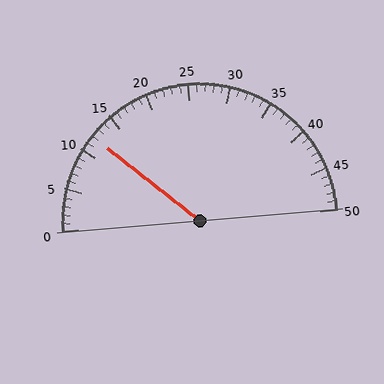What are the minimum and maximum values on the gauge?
The gauge ranges from 0 to 50.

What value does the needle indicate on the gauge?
The needle indicates approximately 12.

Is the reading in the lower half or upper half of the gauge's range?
The reading is in the lower half of the range (0 to 50).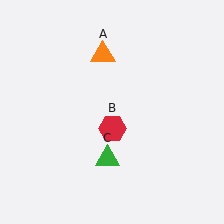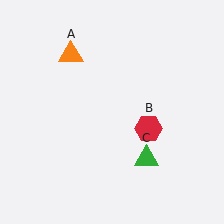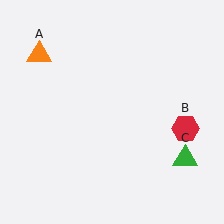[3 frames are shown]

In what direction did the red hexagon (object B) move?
The red hexagon (object B) moved right.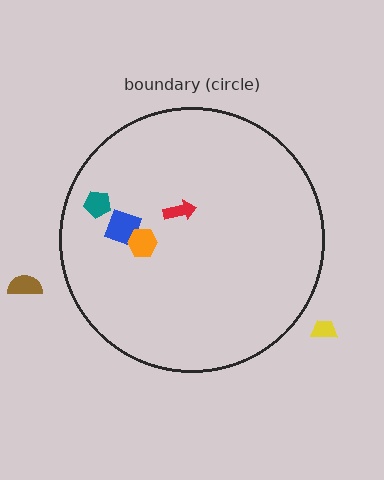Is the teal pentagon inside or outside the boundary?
Inside.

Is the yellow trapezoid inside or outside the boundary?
Outside.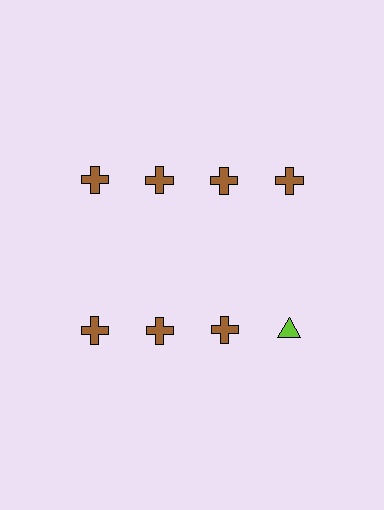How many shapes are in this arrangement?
There are 8 shapes arranged in a grid pattern.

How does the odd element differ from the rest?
It differs in both color (lime instead of brown) and shape (triangle instead of cross).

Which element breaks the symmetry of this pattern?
The lime triangle in the second row, second from right column breaks the symmetry. All other shapes are brown crosses.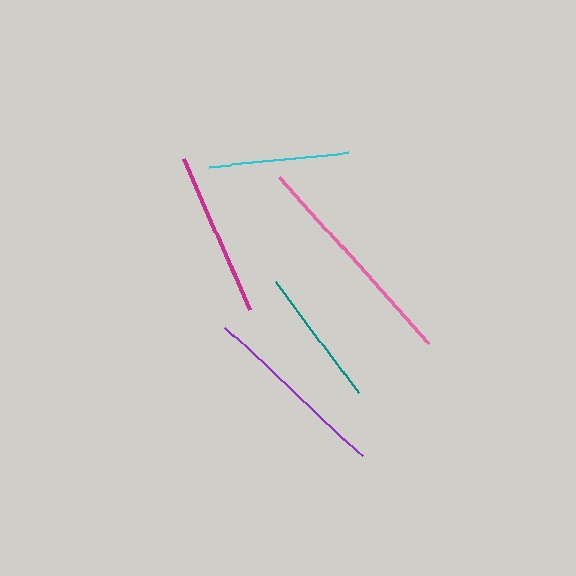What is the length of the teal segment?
The teal segment is approximately 139 pixels long.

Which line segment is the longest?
The pink line is the longest at approximately 222 pixels.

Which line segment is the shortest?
The teal line is the shortest at approximately 139 pixels.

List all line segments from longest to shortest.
From longest to shortest: pink, purple, magenta, cyan, teal.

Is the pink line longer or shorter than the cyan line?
The pink line is longer than the cyan line.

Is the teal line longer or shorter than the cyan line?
The cyan line is longer than the teal line.